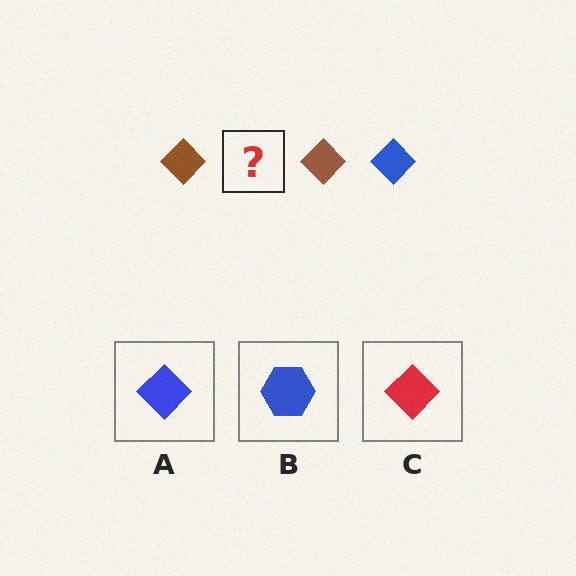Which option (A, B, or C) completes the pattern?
A.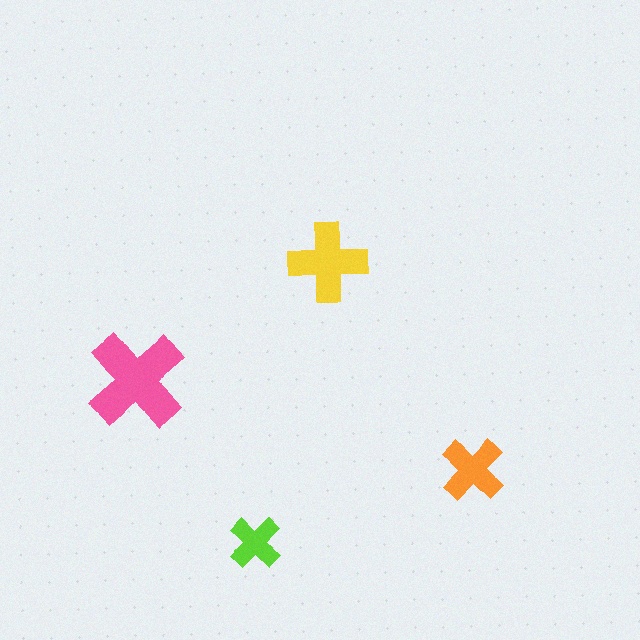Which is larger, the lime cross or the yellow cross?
The yellow one.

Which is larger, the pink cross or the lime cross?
The pink one.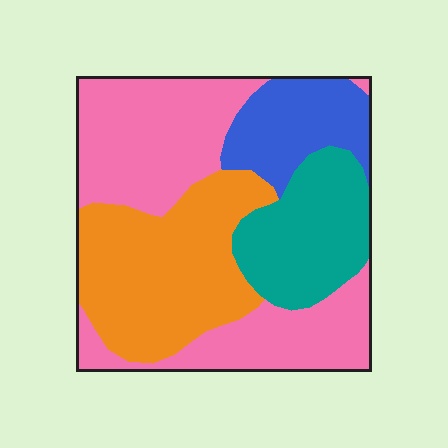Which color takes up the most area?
Pink, at roughly 40%.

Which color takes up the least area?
Blue, at roughly 15%.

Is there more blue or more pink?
Pink.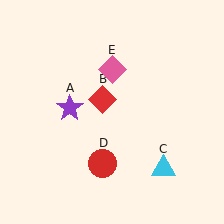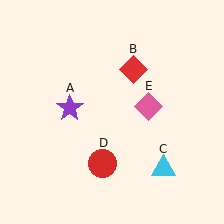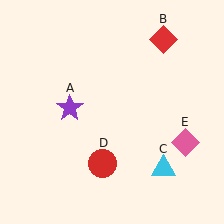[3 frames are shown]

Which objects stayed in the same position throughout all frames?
Purple star (object A) and cyan triangle (object C) and red circle (object D) remained stationary.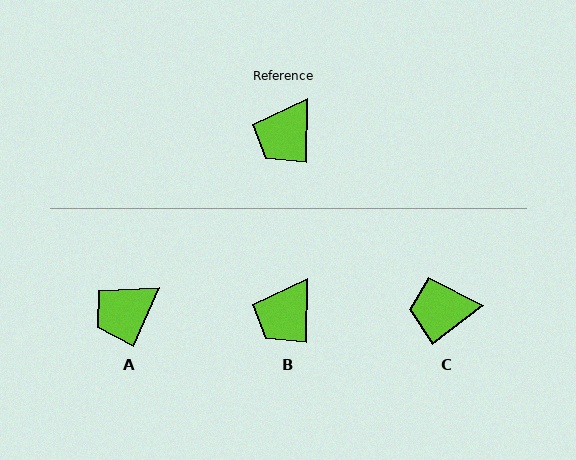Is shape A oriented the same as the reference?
No, it is off by about 22 degrees.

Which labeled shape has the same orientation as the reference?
B.